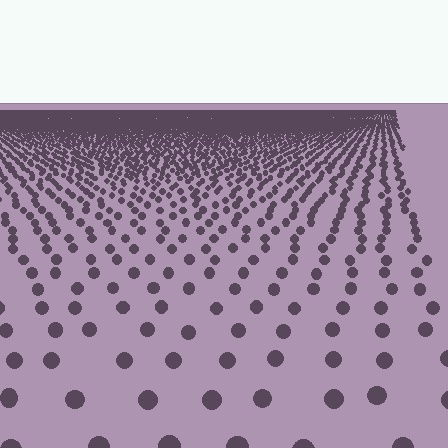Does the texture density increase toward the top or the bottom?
Density increases toward the top.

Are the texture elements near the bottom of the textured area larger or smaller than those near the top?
Larger. Near the bottom, elements are closer to the viewer and appear at a bigger on-screen size.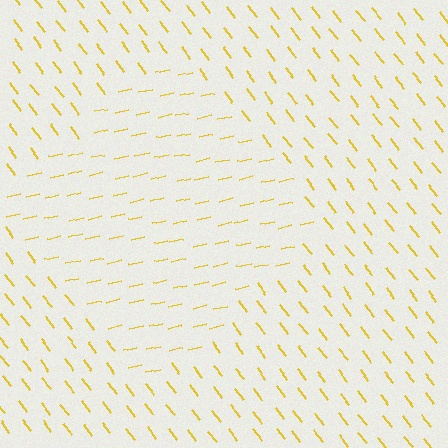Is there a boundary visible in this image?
Yes, there is a texture boundary formed by a change in line orientation.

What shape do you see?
I see a diamond.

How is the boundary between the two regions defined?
The boundary is defined purely by a change in line orientation (approximately 65 degrees difference). All lines are the same color and thickness.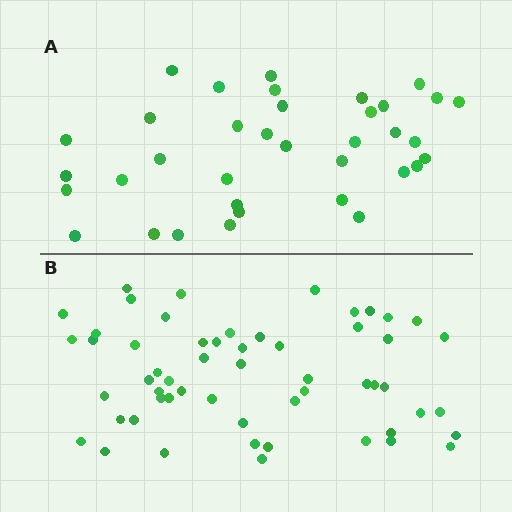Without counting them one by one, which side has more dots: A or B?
Region B (the bottom region) has more dots.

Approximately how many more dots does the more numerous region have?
Region B has approximately 20 more dots than region A.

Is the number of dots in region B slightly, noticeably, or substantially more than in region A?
Region B has substantially more. The ratio is roughly 1.6 to 1.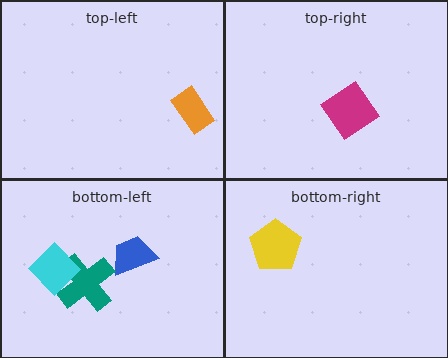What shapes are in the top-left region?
The orange rectangle.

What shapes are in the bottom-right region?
The yellow pentagon.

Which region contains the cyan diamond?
The bottom-left region.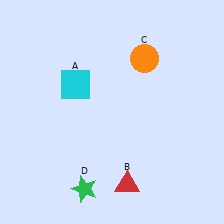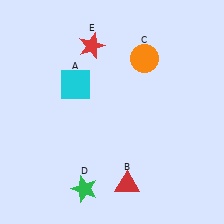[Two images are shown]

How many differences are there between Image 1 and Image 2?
There is 1 difference between the two images.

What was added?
A red star (E) was added in Image 2.